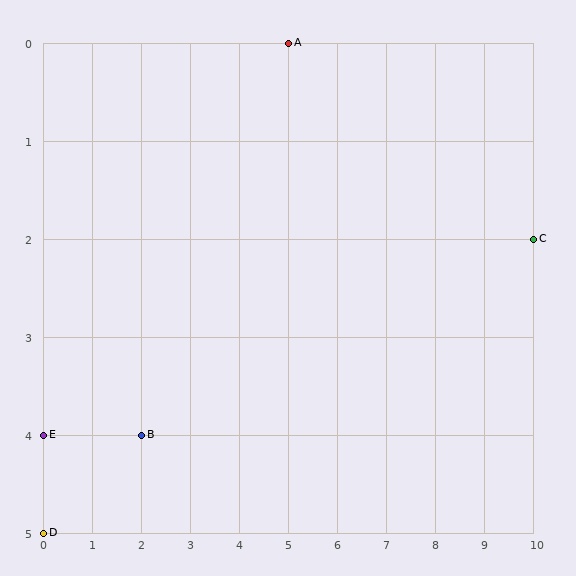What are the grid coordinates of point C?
Point C is at grid coordinates (10, 2).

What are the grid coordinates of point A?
Point A is at grid coordinates (5, 0).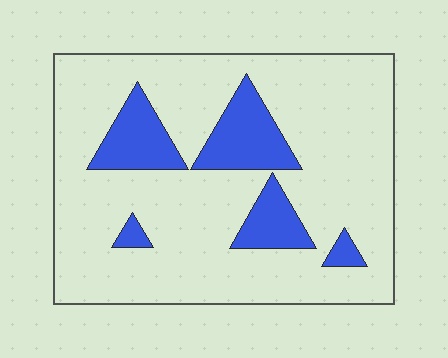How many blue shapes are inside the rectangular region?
5.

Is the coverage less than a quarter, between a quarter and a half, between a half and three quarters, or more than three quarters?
Less than a quarter.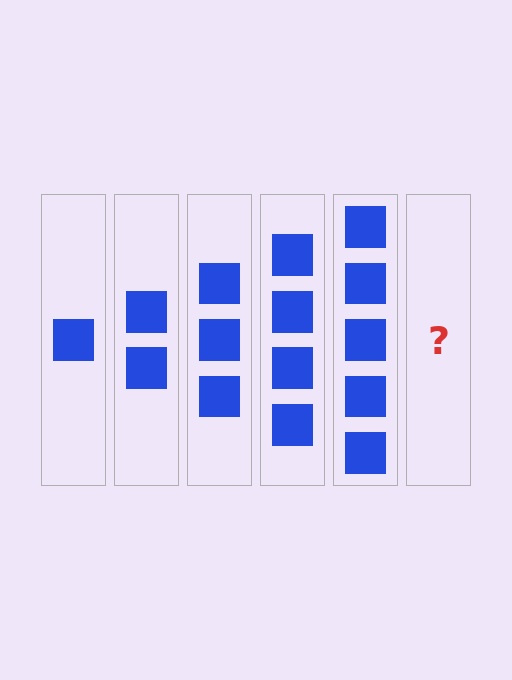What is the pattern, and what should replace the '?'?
The pattern is that each step adds one more square. The '?' should be 6 squares.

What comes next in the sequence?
The next element should be 6 squares.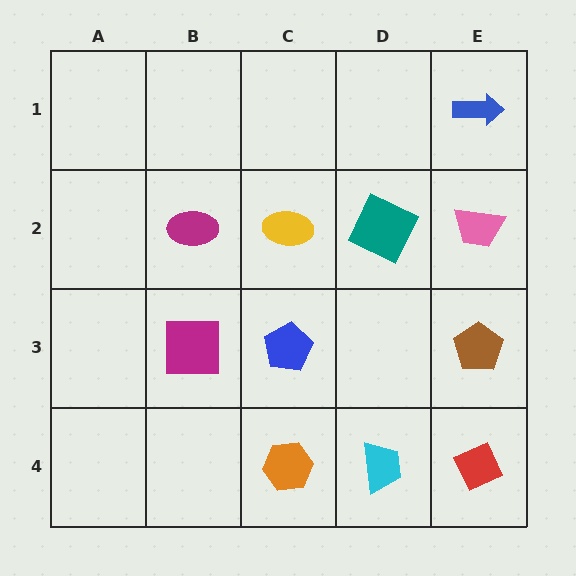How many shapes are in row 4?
3 shapes.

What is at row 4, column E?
A red diamond.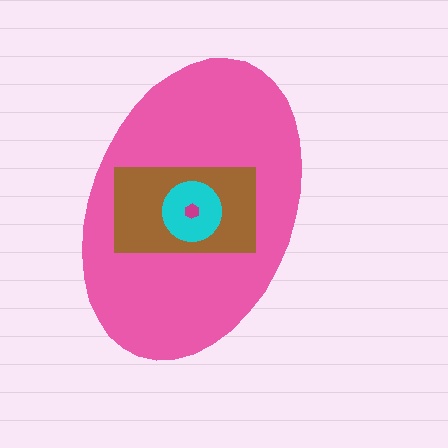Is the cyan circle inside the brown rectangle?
Yes.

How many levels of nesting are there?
4.